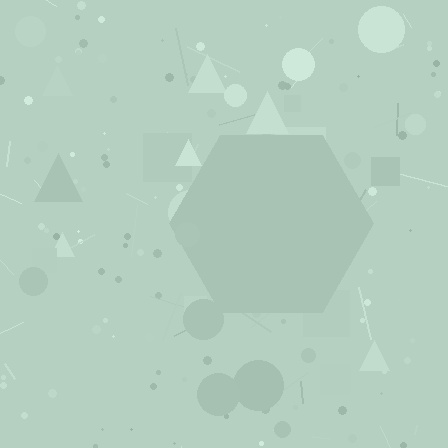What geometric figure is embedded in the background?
A hexagon is embedded in the background.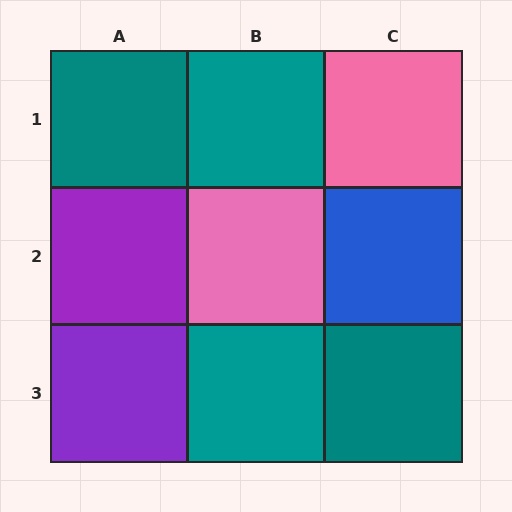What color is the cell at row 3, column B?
Teal.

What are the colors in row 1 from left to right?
Teal, teal, pink.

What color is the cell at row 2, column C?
Blue.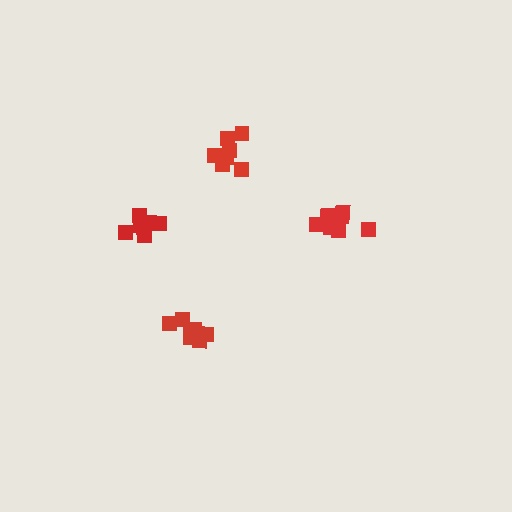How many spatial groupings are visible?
There are 4 spatial groupings.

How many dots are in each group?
Group 1: 9 dots, Group 2: 10 dots, Group 3: 7 dots, Group 4: 7 dots (33 total).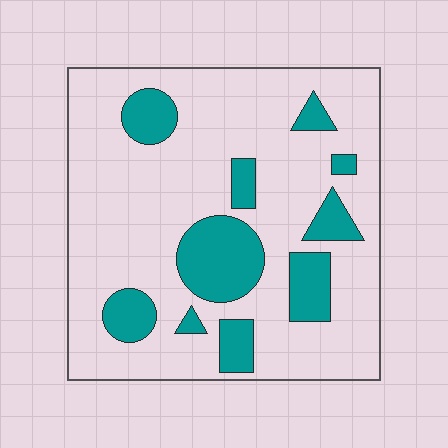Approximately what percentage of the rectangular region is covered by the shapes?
Approximately 20%.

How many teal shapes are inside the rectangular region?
10.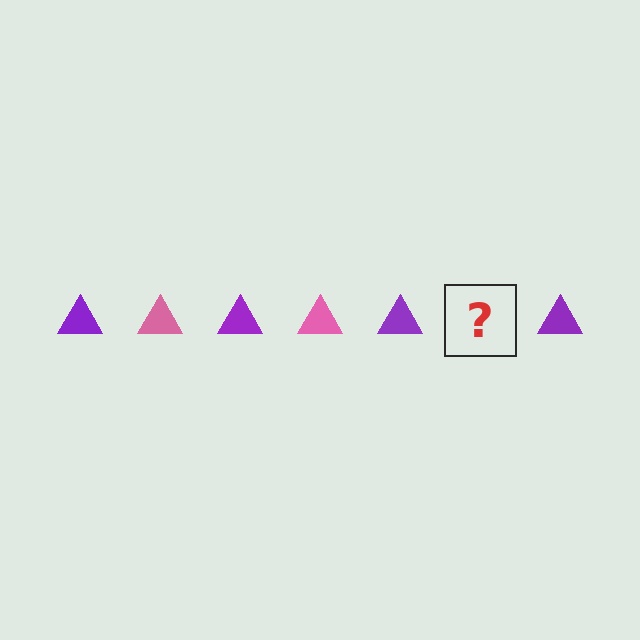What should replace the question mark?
The question mark should be replaced with a pink triangle.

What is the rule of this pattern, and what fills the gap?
The rule is that the pattern cycles through purple, pink triangles. The gap should be filled with a pink triangle.